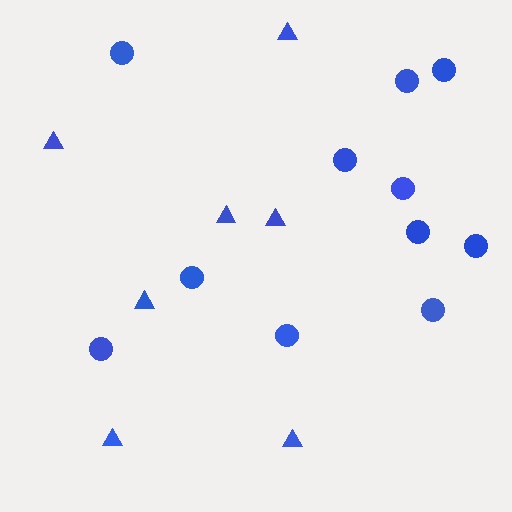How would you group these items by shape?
There are 2 groups: one group of triangles (7) and one group of circles (11).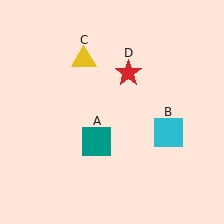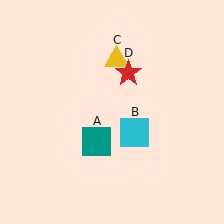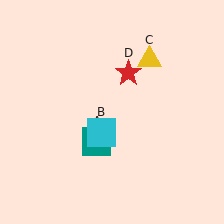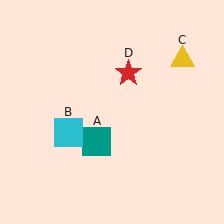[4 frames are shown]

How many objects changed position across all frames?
2 objects changed position: cyan square (object B), yellow triangle (object C).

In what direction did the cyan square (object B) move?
The cyan square (object B) moved left.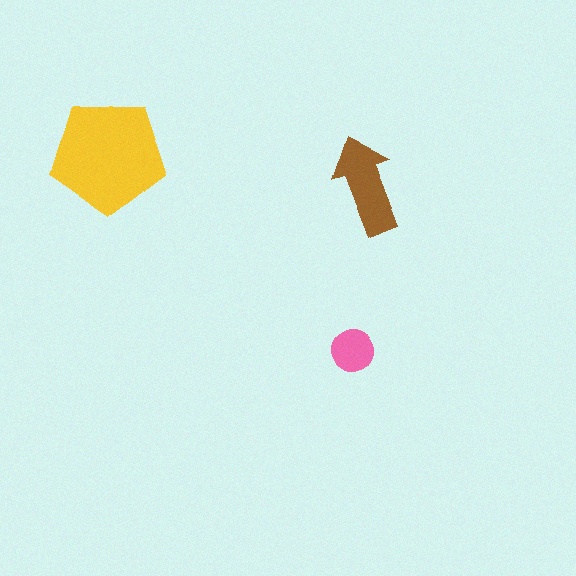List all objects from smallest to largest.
The pink circle, the brown arrow, the yellow pentagon.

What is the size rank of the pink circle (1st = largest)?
3rd.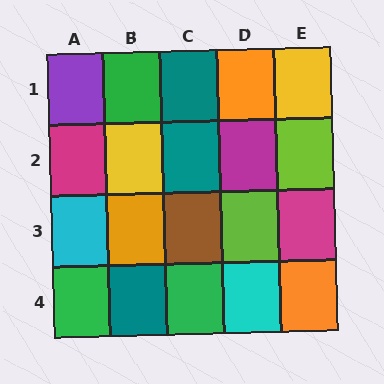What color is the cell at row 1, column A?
Purple.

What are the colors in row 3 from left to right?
Cyan, orange, brown, lime, magenta.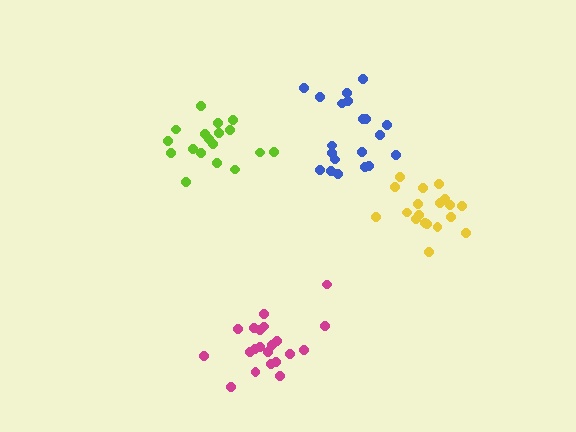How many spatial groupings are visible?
There are 4 spatial groupings.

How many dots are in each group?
Group 1: 19 dots, Group 2: 18 dots, Group 3: 20 dots, Group 4: 21 dots (78 total).